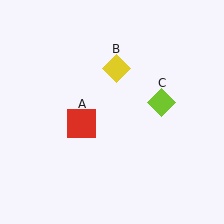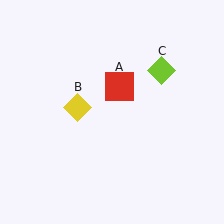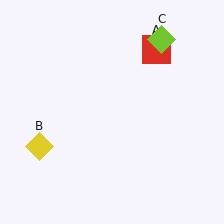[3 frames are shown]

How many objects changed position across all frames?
3 objects changed position: red square (object A), yellow diamond (object B), lime diamond (object C).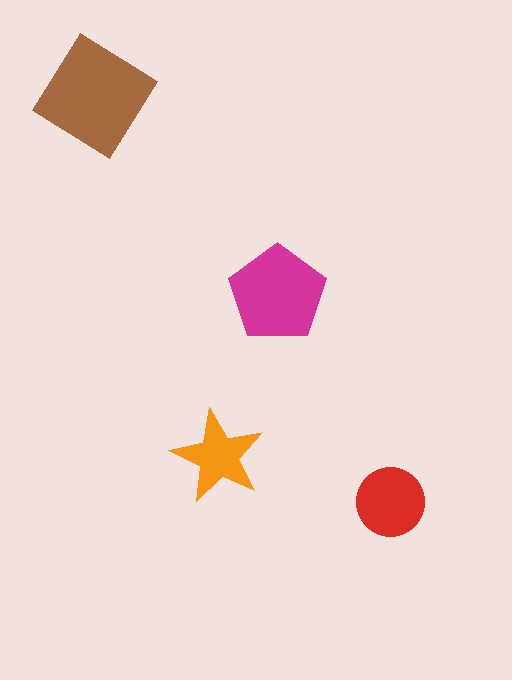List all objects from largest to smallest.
The brown diamond, the magenta pentagon, the red circle, the orange star.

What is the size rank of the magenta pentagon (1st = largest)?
2nd.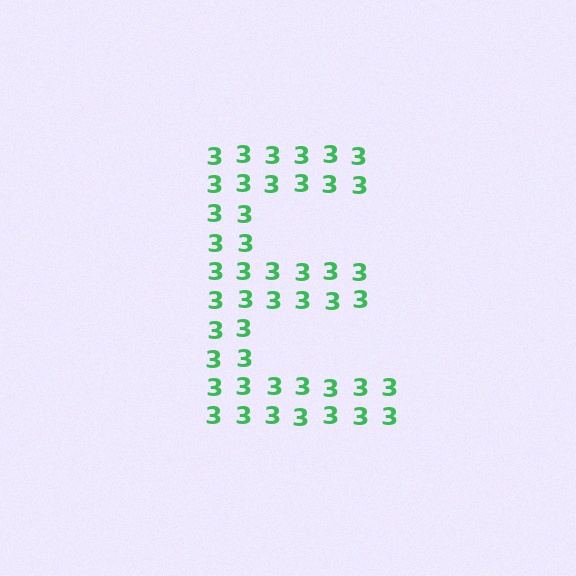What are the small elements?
The small elements are digit 3's.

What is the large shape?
The large shape is the letter E.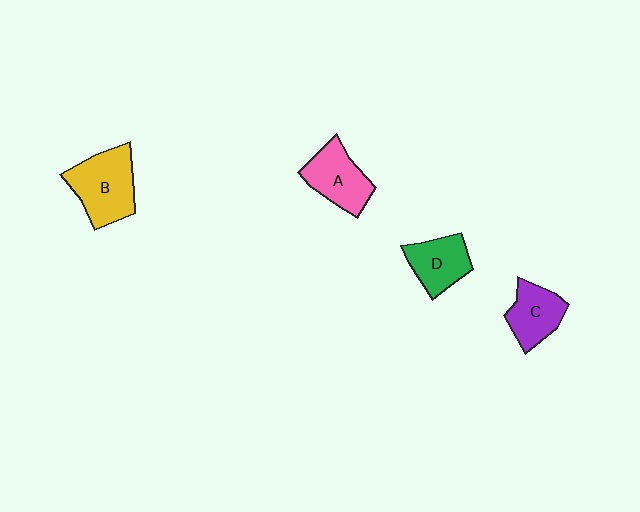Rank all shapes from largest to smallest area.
From largest to smallest: B (yellow), A (pink), D (green), C (purple).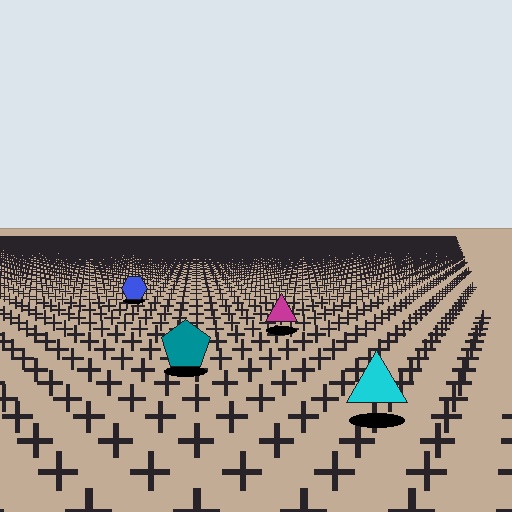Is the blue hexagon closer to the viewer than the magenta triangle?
No. The magenta triangle is closer — you can tell from the texture gradient: the ground texture is coarser near it.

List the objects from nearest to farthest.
From nearest to farthest: the cyan triangle, the teal pentagon, the magenta triangle, the blue hexagon.